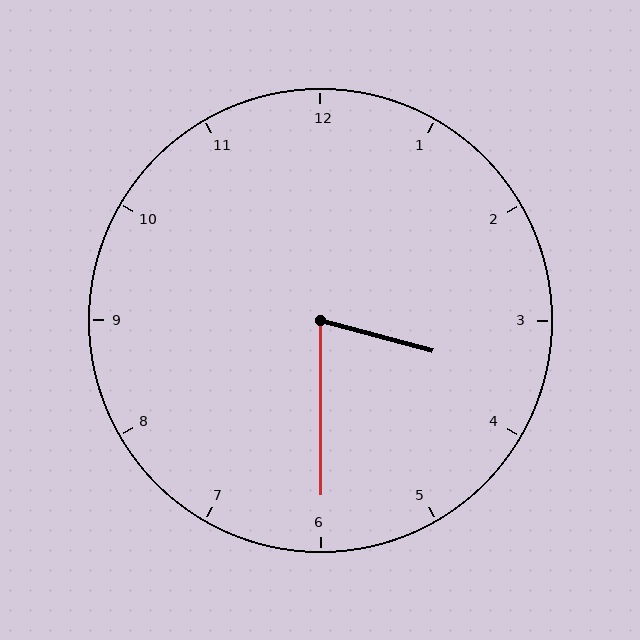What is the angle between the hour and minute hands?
Approximately 75 degrees.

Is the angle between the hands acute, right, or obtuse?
It is acute.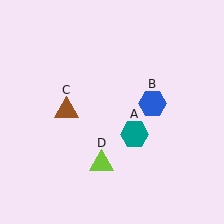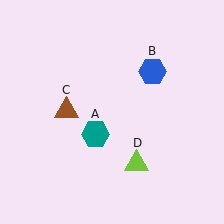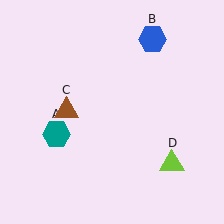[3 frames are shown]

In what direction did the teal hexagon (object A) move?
The teal hexagon (object A) moved left.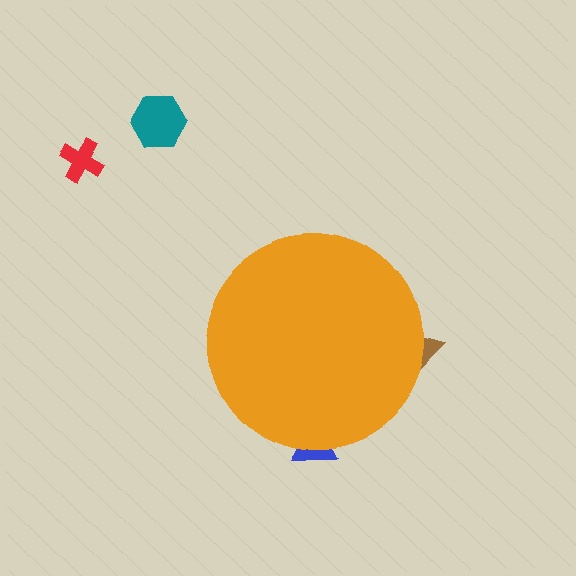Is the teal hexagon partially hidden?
No, the teal hexagon is fully visible.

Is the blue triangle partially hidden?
Yes, the blue triangle is partially hidden behind the orange circle.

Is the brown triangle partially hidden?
Yes, the brown triangle is partially hidden behind the orange circle.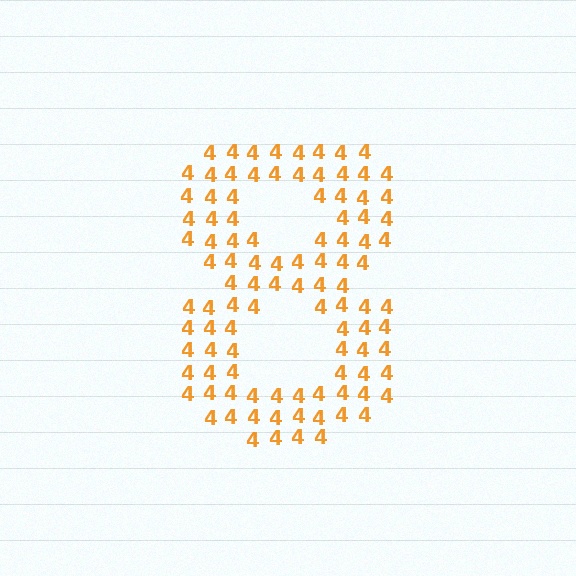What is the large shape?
The large shape is the digit 8.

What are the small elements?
The small elements are digit 4's.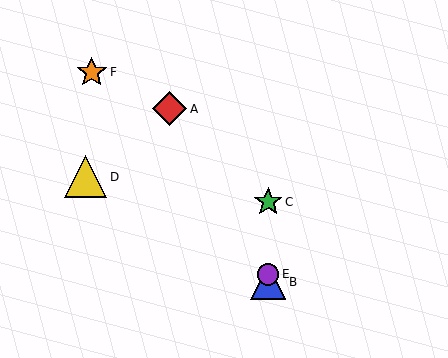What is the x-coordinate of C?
Object C is at x≈268.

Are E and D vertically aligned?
No, E is at x≈268 and D is at x≈86.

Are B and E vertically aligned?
Yes, both are at x≈268.